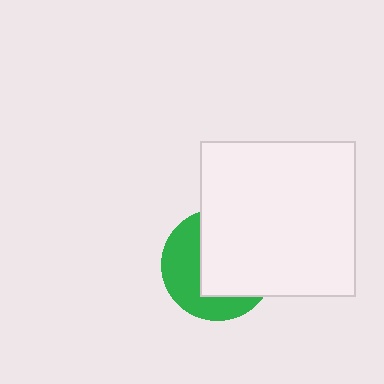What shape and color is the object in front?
The object in front is a white square.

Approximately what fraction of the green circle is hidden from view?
Roughly 58% of the green circle is hidden behind the white square.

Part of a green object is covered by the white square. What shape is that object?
It is a circle.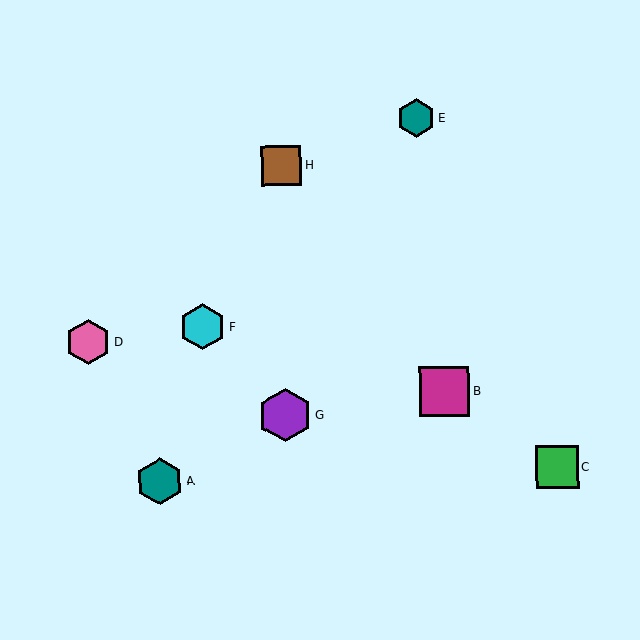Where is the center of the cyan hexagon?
The center of the cyan hexagon is at (202, 327).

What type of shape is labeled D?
Shape D is a pink hexagon.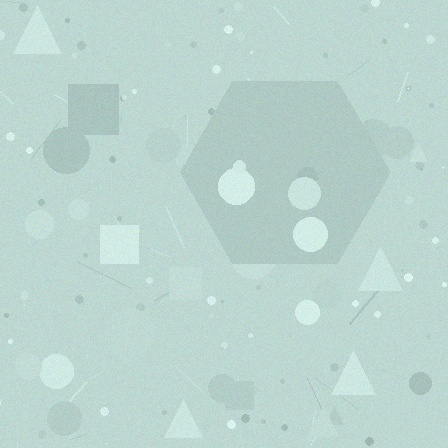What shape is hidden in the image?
A hexagon is hidden in the image.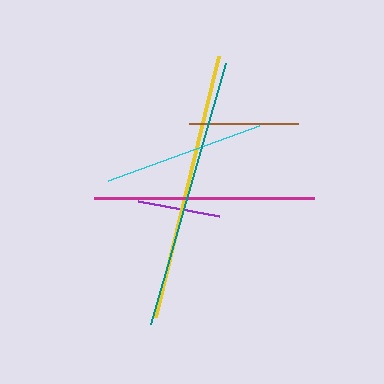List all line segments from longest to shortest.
From longest to shortest: teal, yellow, magenta, cyan, brown, purple.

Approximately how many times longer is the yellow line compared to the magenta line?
The yellow line is approximately 1.2 times the length of the magenta line.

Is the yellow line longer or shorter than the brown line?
The yellow line is longer than the brown line.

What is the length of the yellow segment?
The yellow segment is approximately 269 pixels long.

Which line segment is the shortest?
The purple line is the shortest at approximately 82 pixels.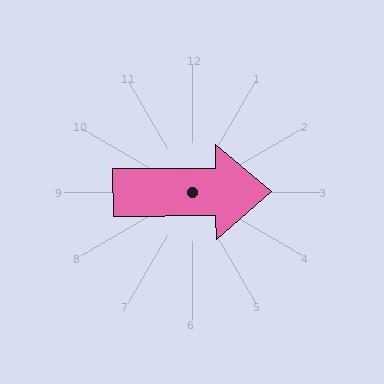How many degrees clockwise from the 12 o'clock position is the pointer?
Approximately 90 degrees.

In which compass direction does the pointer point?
East.